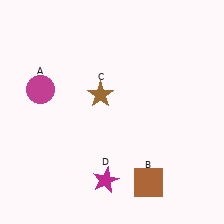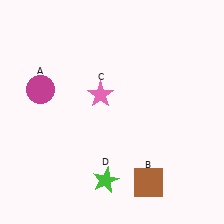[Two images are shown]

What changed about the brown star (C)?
In Image 1, C is brown. In Image 2, it changed to pink.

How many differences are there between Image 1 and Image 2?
There are 2 differences between the two images.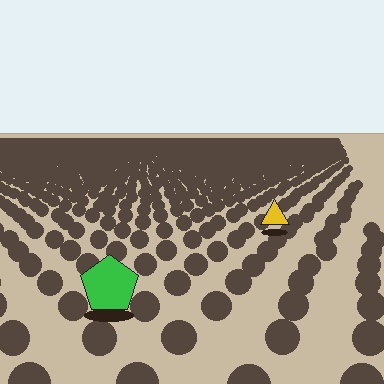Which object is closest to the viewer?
The green pentagon is closest. The texture marks near it are larger and more spread out.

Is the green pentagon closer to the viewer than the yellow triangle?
Yes. The green pentagon is closer — you can tell from the texture gradient: the ground texture is coarser near it.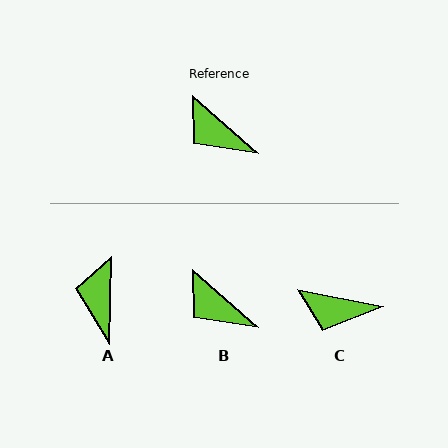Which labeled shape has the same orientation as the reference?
B.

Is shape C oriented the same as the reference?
No, it is off by about 30 degrees.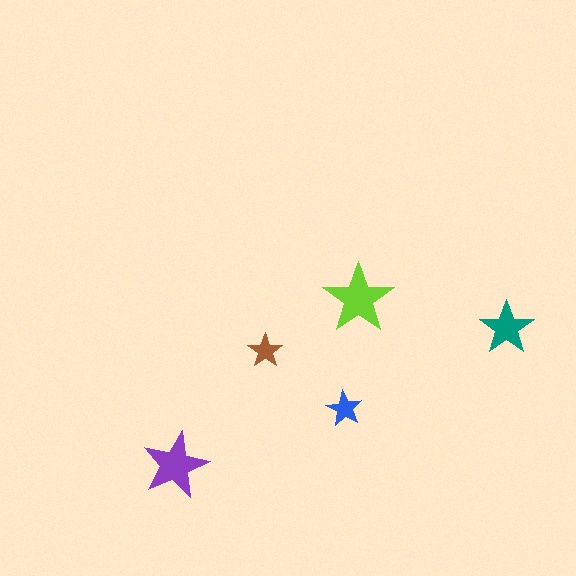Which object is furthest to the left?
The purple star is leftmost.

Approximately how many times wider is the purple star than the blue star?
About 2 times wider.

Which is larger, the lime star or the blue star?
The lime one.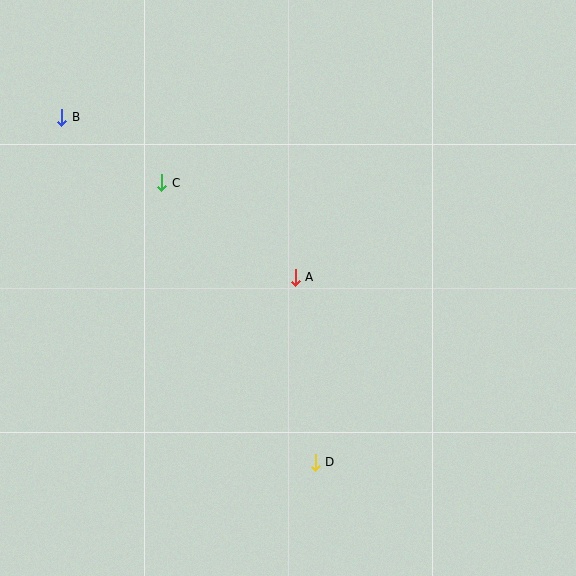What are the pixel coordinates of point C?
Point C is at (162, 183).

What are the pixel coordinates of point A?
Point A is at (295, 277).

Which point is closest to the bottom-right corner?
Point D is closest to the bottom-right corner.